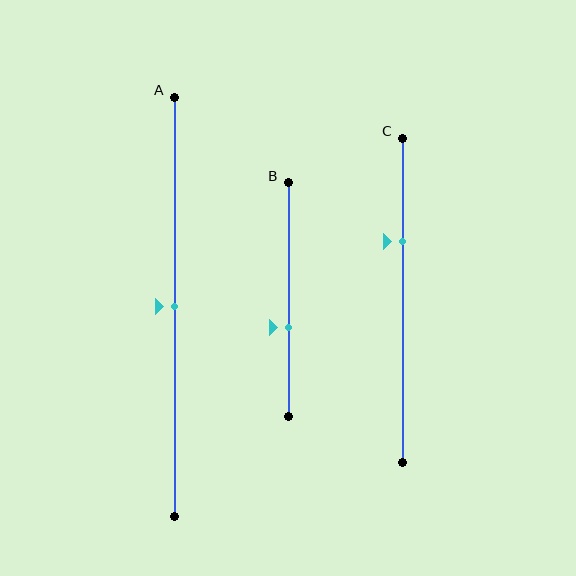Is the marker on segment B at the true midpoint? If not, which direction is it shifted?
No, the marker on segment B is shifted downward by about 12% of the segment length.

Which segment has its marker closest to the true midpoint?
Segment A has its marker closest to the true midpoint.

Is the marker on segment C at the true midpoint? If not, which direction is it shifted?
No, the marker on segment C is shifted upward by about 18% of the segment length.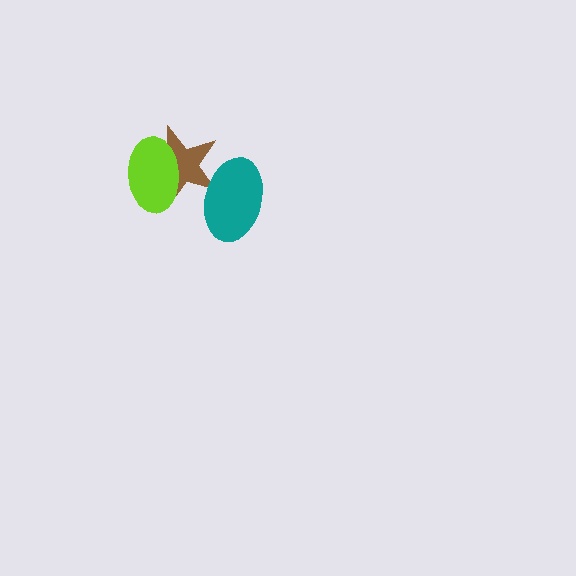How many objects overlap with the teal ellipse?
1 object overlaps with the teal ellipse.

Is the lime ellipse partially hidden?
No, no other shape covers it.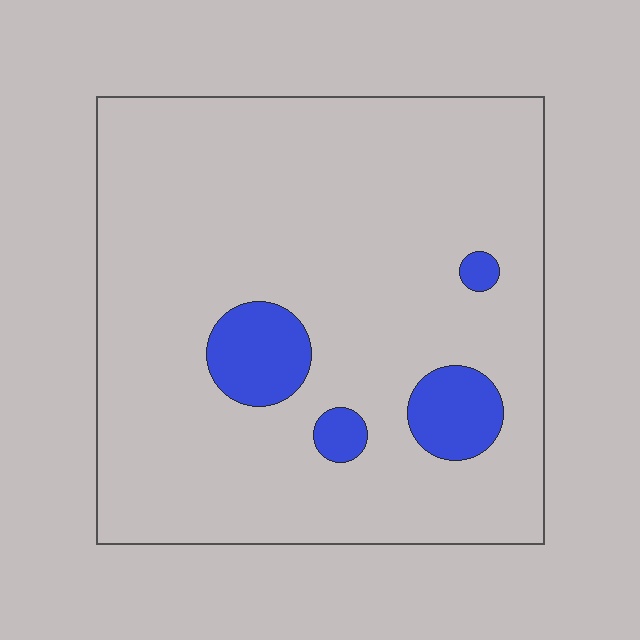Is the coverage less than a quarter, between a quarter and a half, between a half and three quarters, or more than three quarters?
Less than a quarter.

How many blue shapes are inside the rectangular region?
4.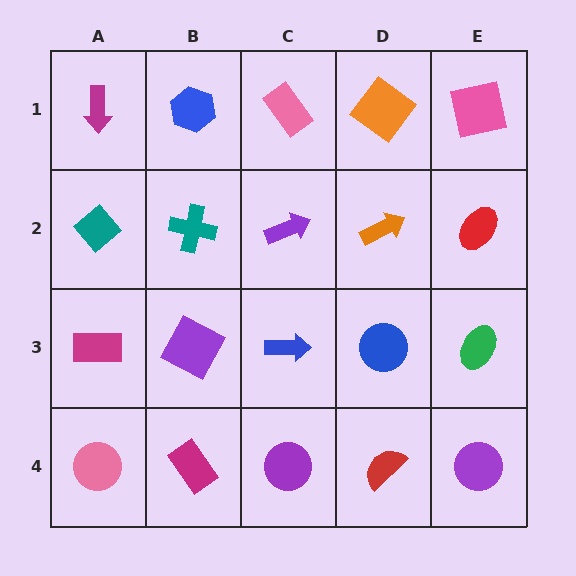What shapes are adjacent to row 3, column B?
A teal cross (row 2, column B), a magenta rectangle (row 4, column B), a magenta rectangle (row 3, column A), a blue arrow (row 3, column C).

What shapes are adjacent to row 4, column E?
A green ellipse (row 3, column E), a red semicircle (row 4, column D).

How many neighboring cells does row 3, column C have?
4.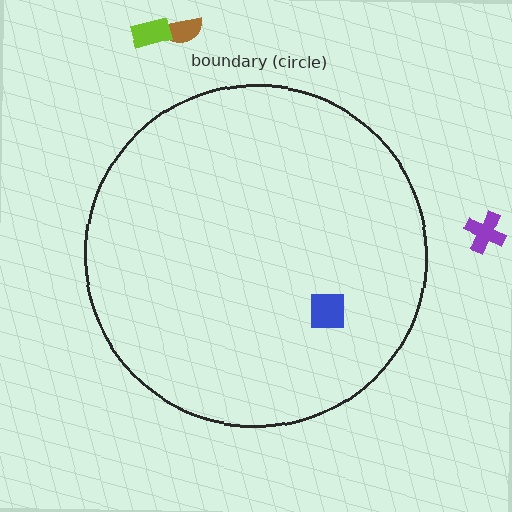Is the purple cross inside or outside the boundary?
Outside.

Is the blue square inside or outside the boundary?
Inside.